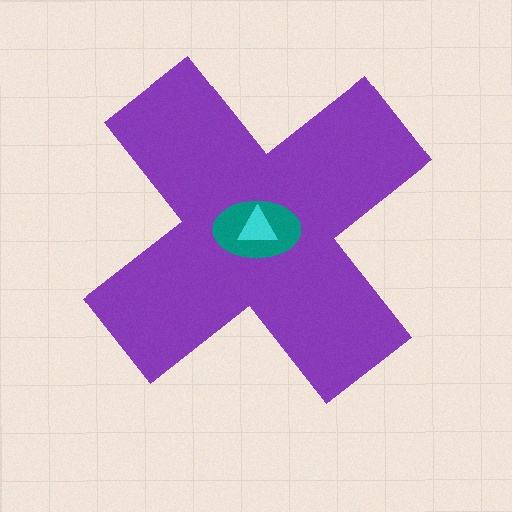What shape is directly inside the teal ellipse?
The cyan triangle.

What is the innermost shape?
The cyan triangle.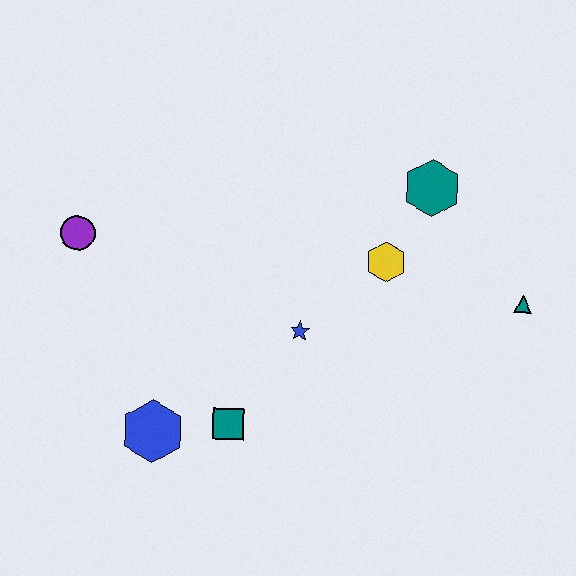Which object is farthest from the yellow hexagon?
The purple circle is farthest from the yellow hexagon.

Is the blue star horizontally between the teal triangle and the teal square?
Yes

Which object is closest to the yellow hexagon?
The teal hexagon is closest to the yellow hexagon.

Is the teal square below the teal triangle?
Yes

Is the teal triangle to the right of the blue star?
Yes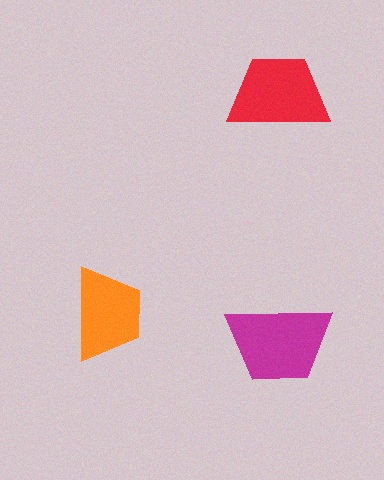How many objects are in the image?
There are 3 objects in the image.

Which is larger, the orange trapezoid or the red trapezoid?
The red one.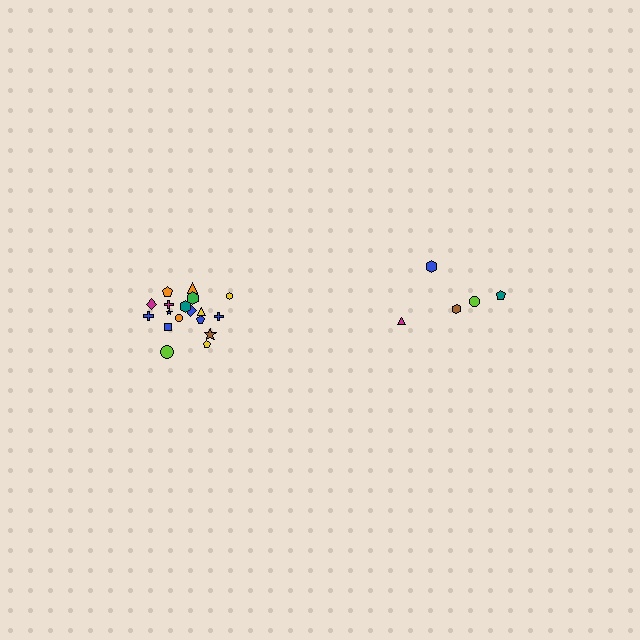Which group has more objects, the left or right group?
The left group.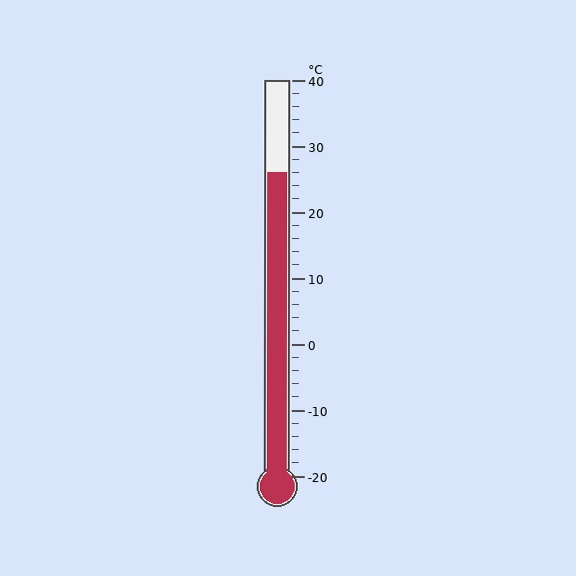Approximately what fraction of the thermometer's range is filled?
The thermometer is filled to approximately 75% of its range.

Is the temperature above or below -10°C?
The temperature is above -10°C.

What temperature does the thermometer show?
The thermometer shows approximately 26°C.